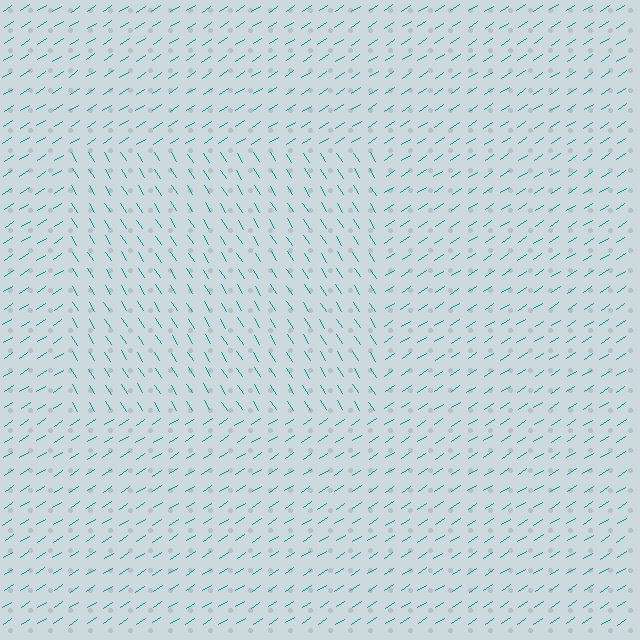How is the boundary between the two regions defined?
The boundary is defined purely by a change in line orientation (approximately 89 degrees difference). All lines are the same color and thickness.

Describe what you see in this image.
The image is filled with small teal line segments. A rectangle region in the image has lines oriented differently from the surrounding lines, creating a visible texture boundary.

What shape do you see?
I see a rectangle.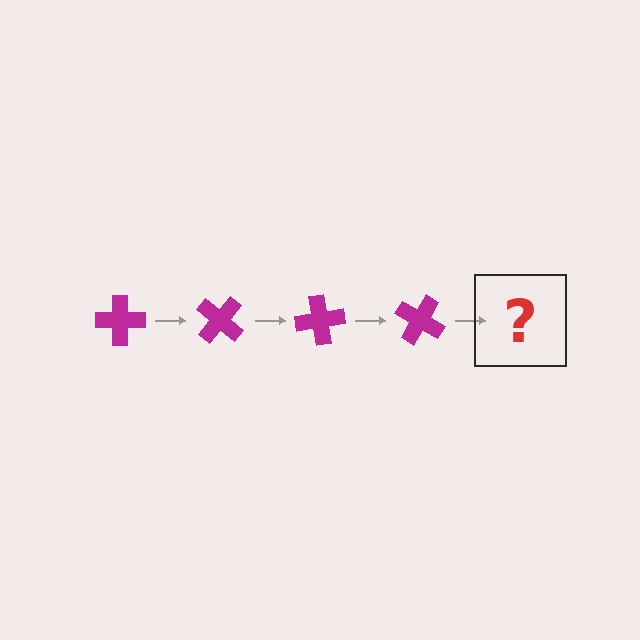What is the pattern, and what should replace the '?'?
The pattern is that the cross rotates 40 degrees each step. The '?' should be a magenta cross rotated 160 degrees.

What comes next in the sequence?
The next element should be a magenta cross rotated 160 degrees.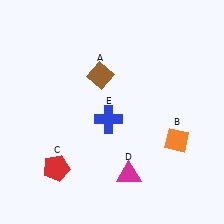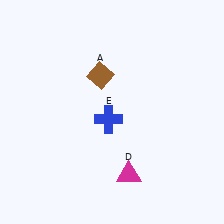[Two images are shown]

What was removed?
The orange diamond (B), the red pentagon (C) were removed in Image 2.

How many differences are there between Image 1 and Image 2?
There are 2 differences between the two images.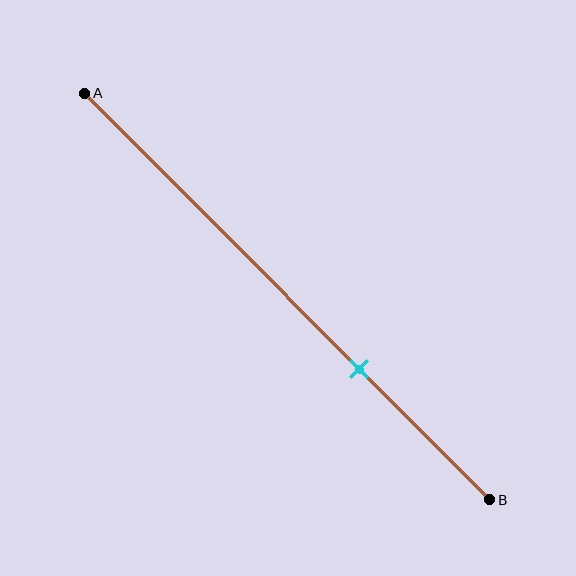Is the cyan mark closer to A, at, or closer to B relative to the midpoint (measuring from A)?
The cyan mark is closer to point B than the midpoint of segment AB.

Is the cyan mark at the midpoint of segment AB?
No, the mark is at about 70% from A, not at the 50% midpoint.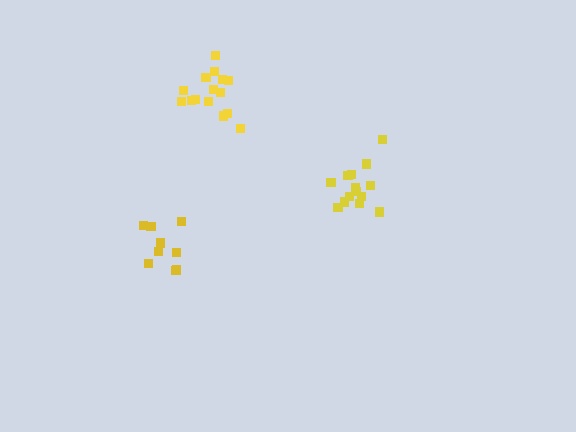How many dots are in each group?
Group 1: 9 dots, Group 2: 15 dots, Group 3: 15 dots (39 total).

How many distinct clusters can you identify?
There are 3 distinct clusters.